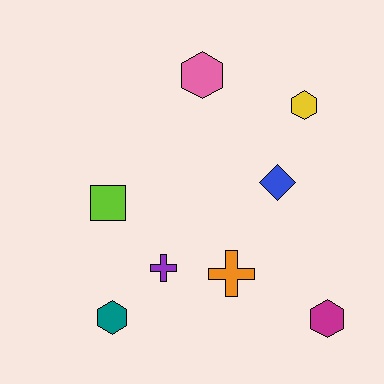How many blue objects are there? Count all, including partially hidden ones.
There is 1 blue object.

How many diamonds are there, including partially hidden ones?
There is 1 diamond.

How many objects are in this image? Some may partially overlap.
There are 8 objects.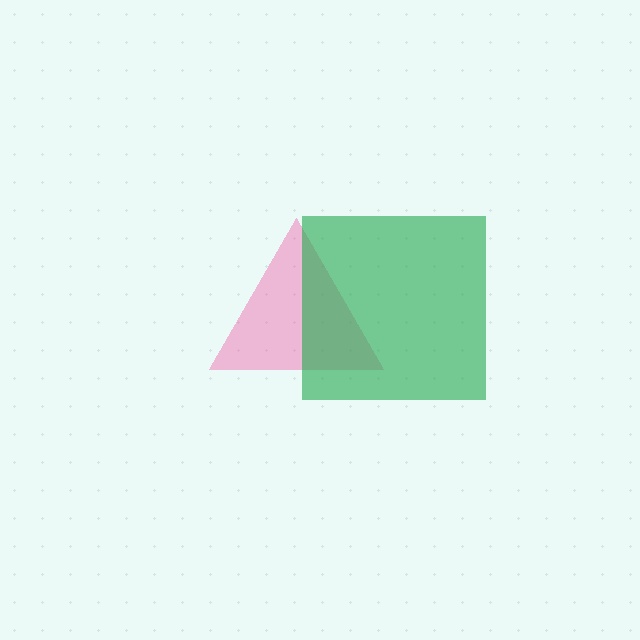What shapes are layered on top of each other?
The layered shapes are: a pink triangle, a green square.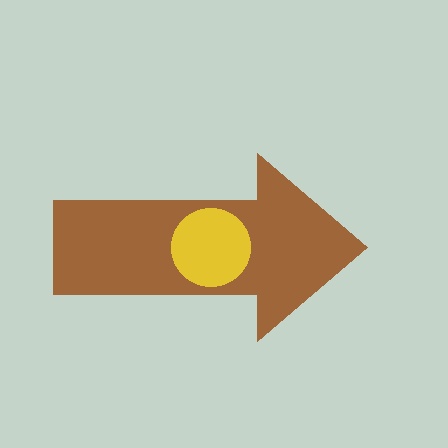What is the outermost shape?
The brown arrow.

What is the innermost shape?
The yellow circle.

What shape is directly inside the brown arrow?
The yellow circle.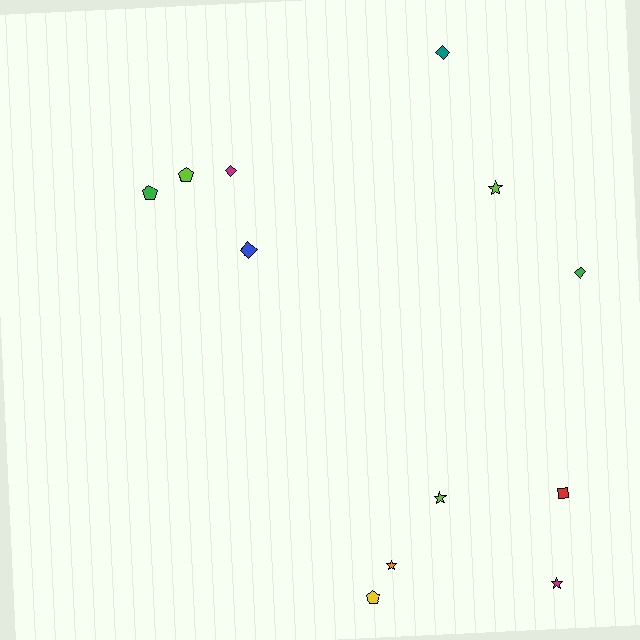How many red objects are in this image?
There is 1 red object.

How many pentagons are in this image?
There are 3 pentagons.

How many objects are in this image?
There are 12 objects.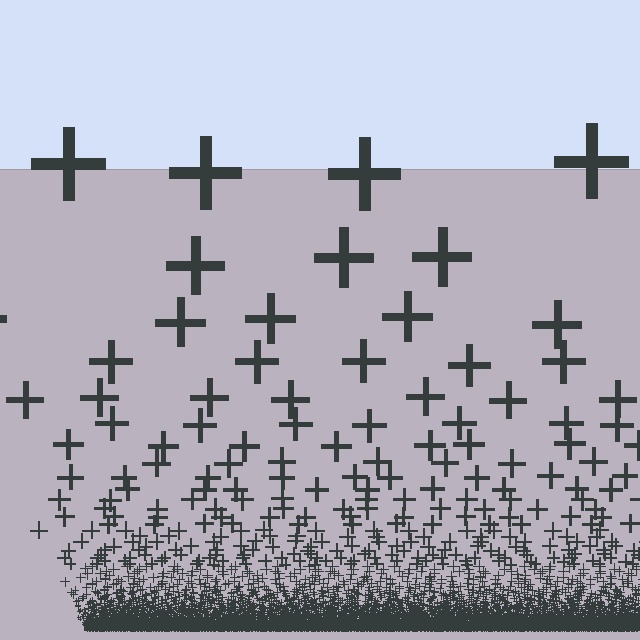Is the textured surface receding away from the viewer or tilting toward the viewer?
The surface appears to tilt toward the viewer. Texture elements get larger and sparser toward the top.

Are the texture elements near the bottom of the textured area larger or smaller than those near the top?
Smaller. The gradient is inverted — elements near the bottom are smaller and denser.